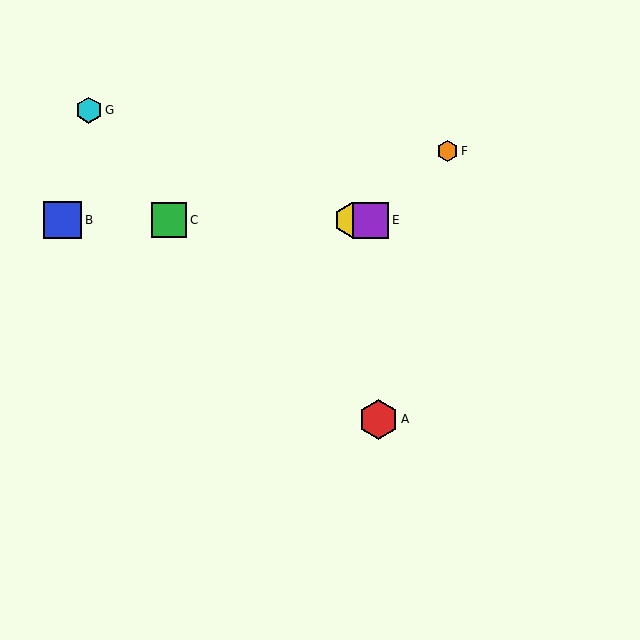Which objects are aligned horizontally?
Objects B, C, D, E are aligned horizontally.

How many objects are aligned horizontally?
4 objects (B, C, D, E) are aligned horizontally.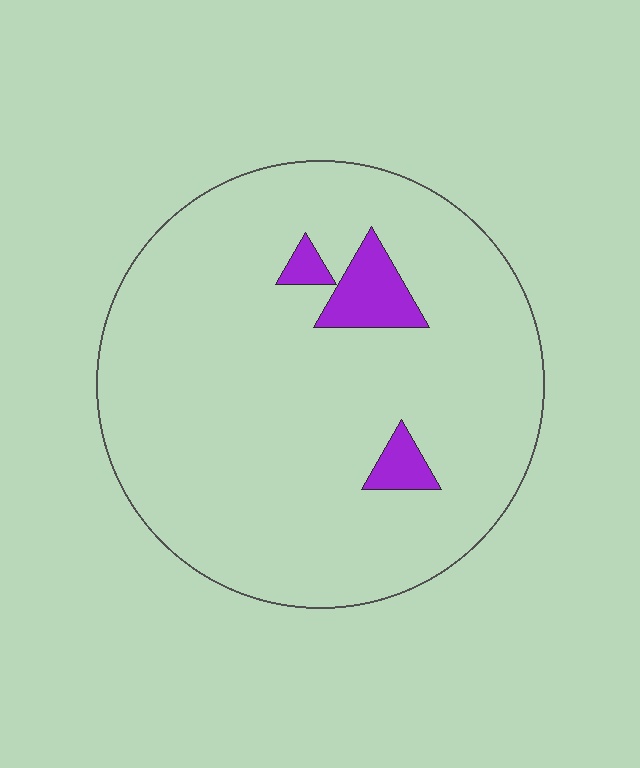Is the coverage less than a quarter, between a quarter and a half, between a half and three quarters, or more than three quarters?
Less than a quarter.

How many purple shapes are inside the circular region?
3.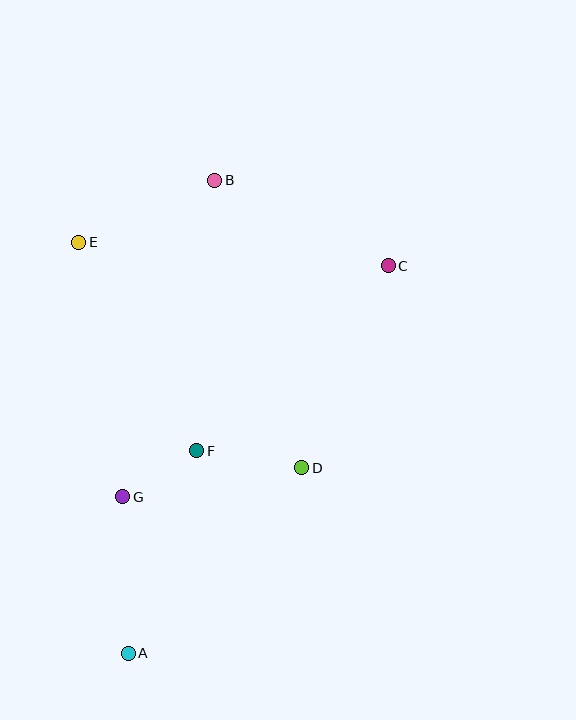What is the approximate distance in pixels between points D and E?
The distance between D and E is approximately 317 pixels.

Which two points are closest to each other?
Points F and G are closest to each other.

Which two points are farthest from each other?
Points A and B are farthest from each other.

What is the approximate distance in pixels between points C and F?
The distance between C and F is approximately 267 pixels.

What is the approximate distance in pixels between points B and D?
The distance between B and D is approximately 300 pixels.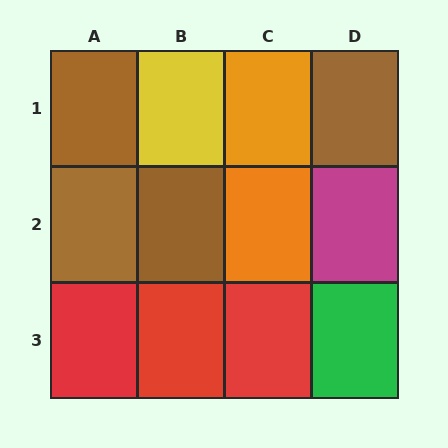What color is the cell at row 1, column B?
Yellow.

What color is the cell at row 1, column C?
Orange.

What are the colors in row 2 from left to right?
Brown, brown, orange, magenta.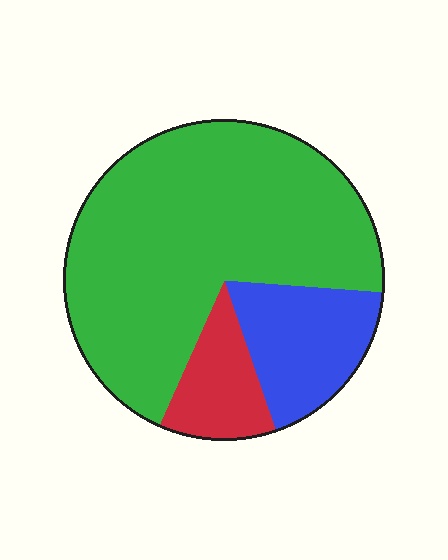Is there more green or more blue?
Green.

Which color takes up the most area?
Green, at roughly 70%.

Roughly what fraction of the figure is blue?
Blue takes up about one fifth (1/5) of the figure.